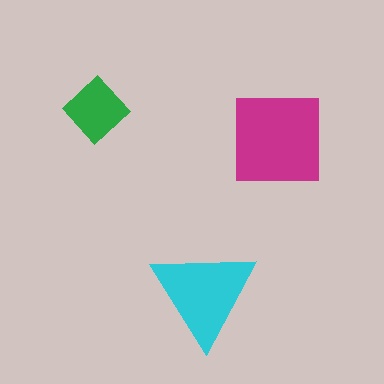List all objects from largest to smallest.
The magenta square, the cyan triangle, the green diamond.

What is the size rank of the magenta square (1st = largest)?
1st.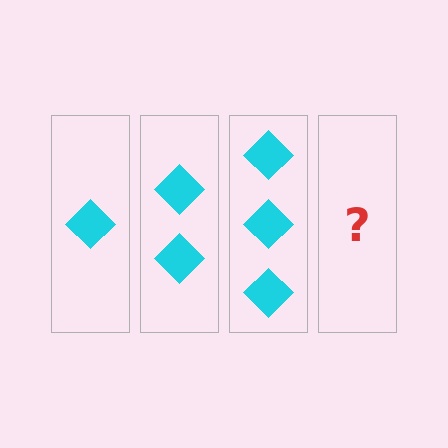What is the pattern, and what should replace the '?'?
The pattern is that each step adds one more diamond. The '?' should be 4 diamonds.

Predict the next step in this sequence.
The next step is 4 diamonds.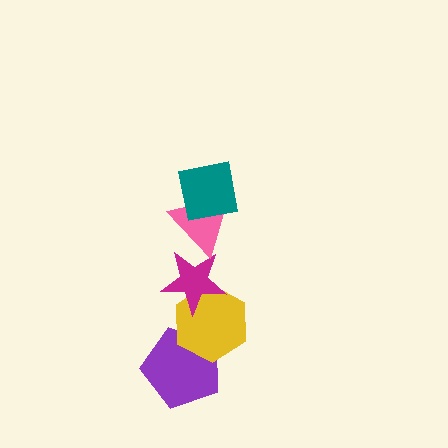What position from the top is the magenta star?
The magenta star is 3rd from the top.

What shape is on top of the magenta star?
The pink triangle is on top of the magenta star.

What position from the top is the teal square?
The teal square is 1st from the top.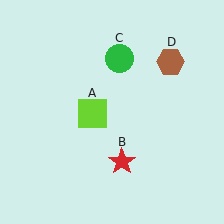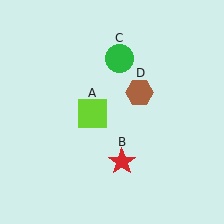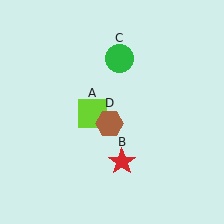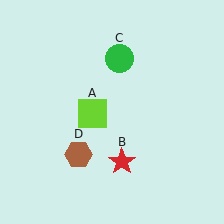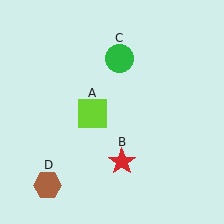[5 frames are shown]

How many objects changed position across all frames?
1 object changed position: brown hexagon (object D).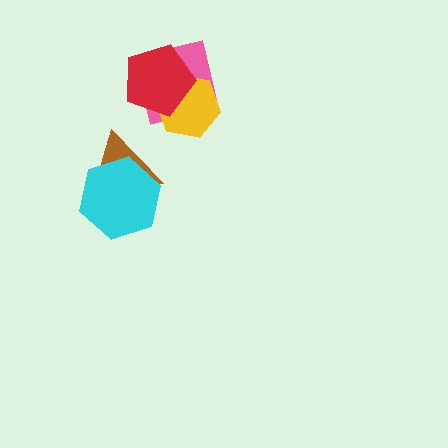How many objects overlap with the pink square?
2 objects overlap with the pink square.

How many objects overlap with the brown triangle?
1 object overlaps with the brown triangle.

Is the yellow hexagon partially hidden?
Yes, it is partially covered by another shape.